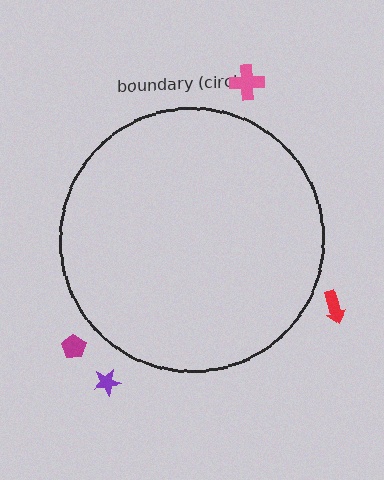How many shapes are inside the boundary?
0 inside, 4 outside.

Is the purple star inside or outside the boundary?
Outside.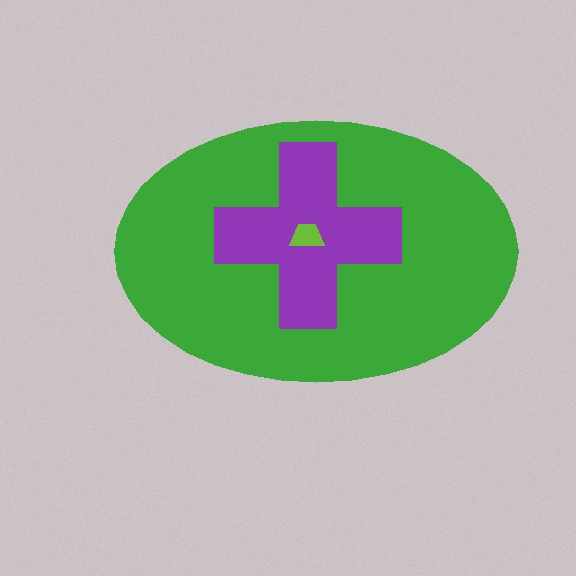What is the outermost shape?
The green ellipse.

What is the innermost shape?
The lime trapezoid.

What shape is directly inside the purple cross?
The lime trapezoid.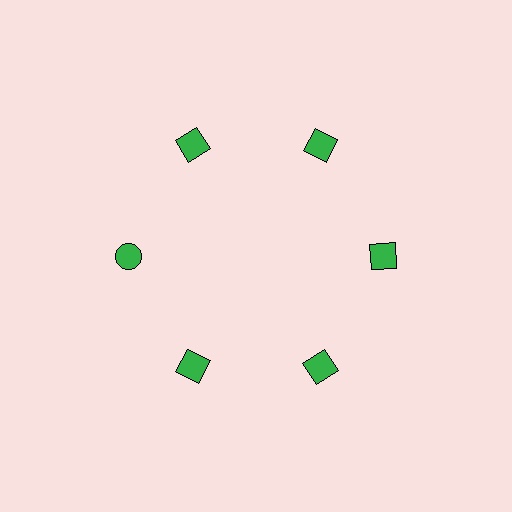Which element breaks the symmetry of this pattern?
The green circle at roughly the 9 o'clock position breaks the symmetry. All other shapes are green squares.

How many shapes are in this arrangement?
There are 6 shapes arranged in a ring pattern.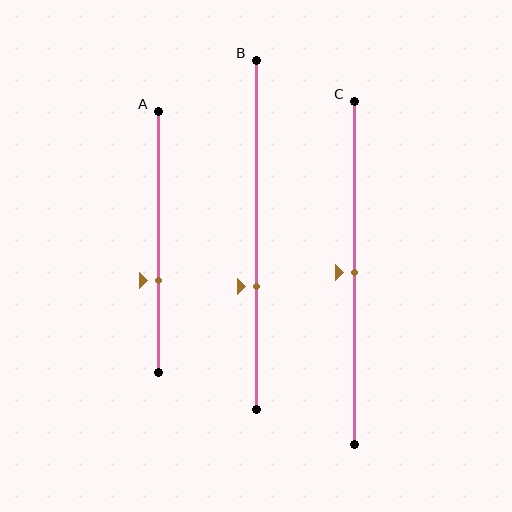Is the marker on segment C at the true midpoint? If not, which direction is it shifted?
Yes, the marker on segment C is at the true midpoint.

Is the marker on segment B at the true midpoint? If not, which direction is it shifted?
No, the marker on segment B is shifted downward by about 15% of the segment length.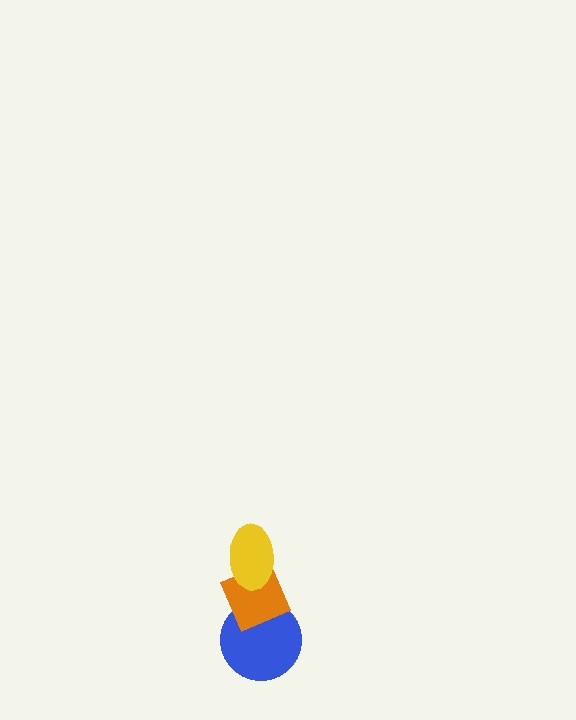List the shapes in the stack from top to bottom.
From top to bottom: the yellow ellipse, the orange diamond, the blue circle.